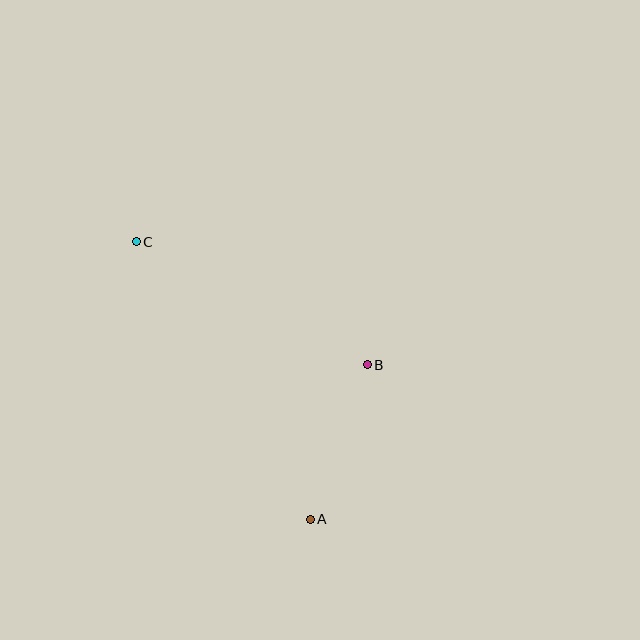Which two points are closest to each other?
Points A and B are closest to each other.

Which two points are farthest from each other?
Points A and C are farthest from each other.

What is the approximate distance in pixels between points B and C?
The distance between B and C is approximately 262 pixels.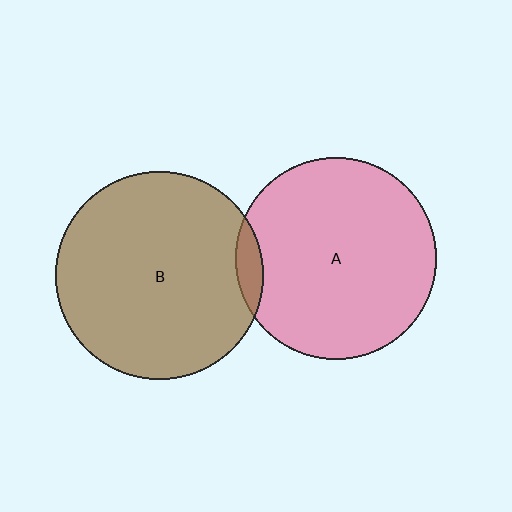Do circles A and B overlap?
Yes.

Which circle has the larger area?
Circle B (brown).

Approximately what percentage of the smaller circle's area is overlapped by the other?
Approximately 5%.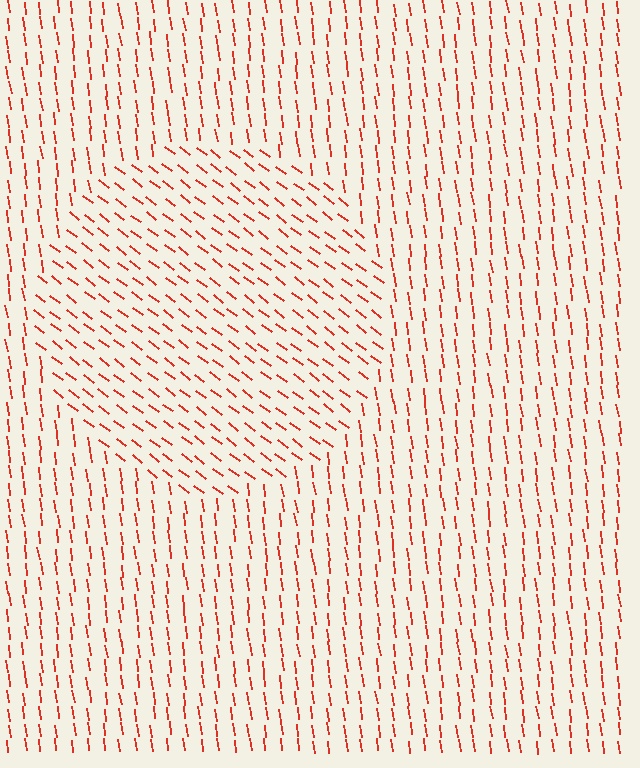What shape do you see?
I see a circle.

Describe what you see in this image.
The image is filled with small red line segments. A circle region in the image has lines oriented differently from the surrounding lines, creating a visible texture boundary.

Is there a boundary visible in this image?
Yes, there is a texture boundary formed by a change in line orientation.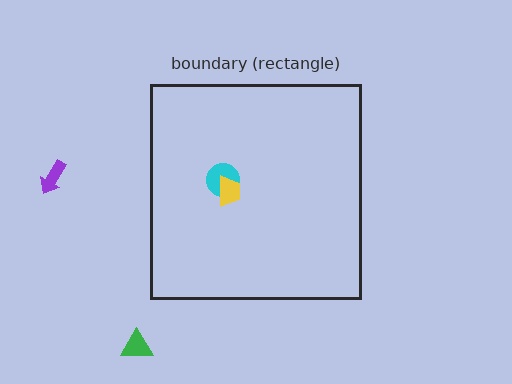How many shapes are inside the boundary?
2 inside, 2 outside.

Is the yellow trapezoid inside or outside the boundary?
Inside.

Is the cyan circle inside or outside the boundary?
Inside.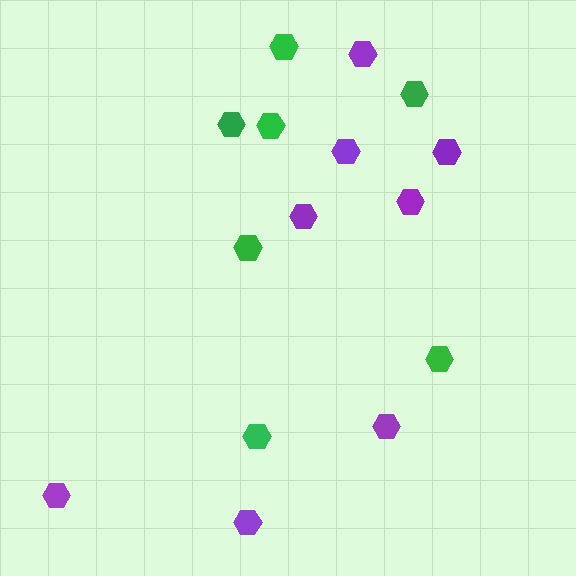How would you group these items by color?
There are 2 groups: one group of green hexagons (7) and one group of purple hexagons (8).